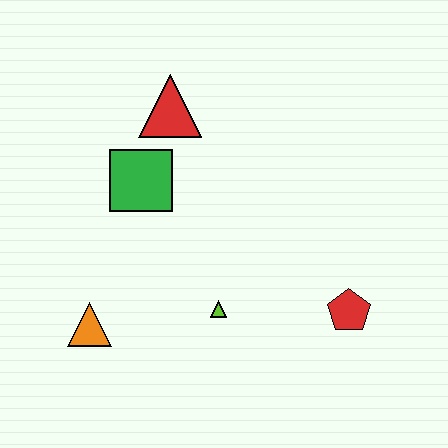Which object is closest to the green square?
The red triangle is closest to the green square.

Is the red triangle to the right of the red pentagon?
No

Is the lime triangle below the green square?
Yes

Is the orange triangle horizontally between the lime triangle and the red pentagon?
No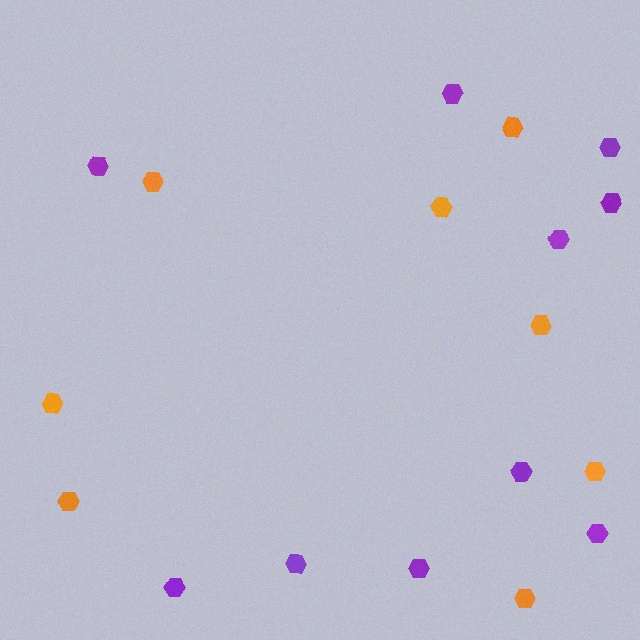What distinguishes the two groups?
There are 2 groups: one group of orange hexagons (8) and one group of purple hexagons (10).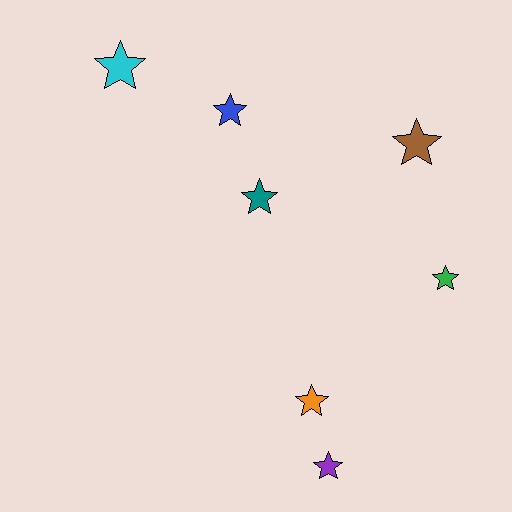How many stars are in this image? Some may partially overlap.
There are 7 stars.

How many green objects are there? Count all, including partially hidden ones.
There is 1 green object.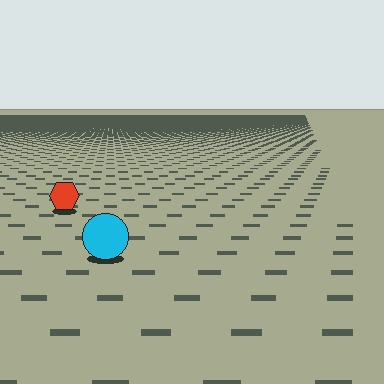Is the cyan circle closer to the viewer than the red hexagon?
Yes. The cyan circle is closer — you can tell from the texture gradient: the ground texture is coarser near it.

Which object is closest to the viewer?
The cyan circle is closest. The texture marks near it are larger and more spread out.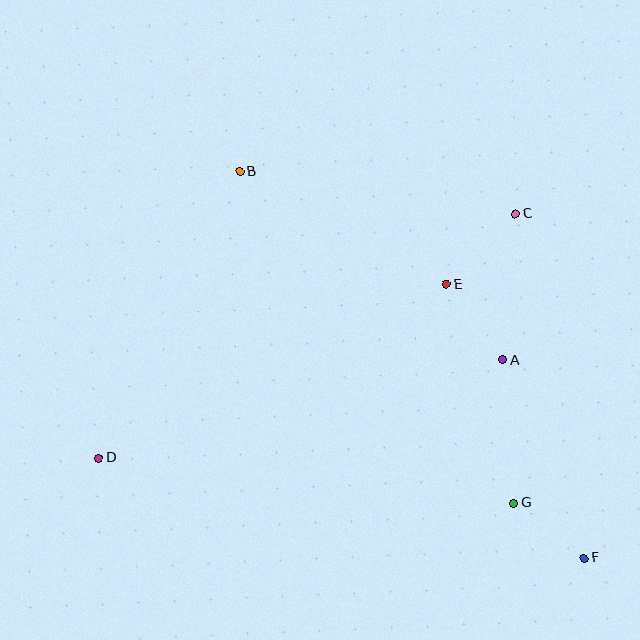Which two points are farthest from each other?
Points B and F are farthest from each other.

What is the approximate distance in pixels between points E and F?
The distance between E and F is approximately 307 pixels.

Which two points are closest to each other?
Points F and G are closest to each other.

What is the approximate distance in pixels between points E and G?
The distance between E and G is approximately 229 pixels.